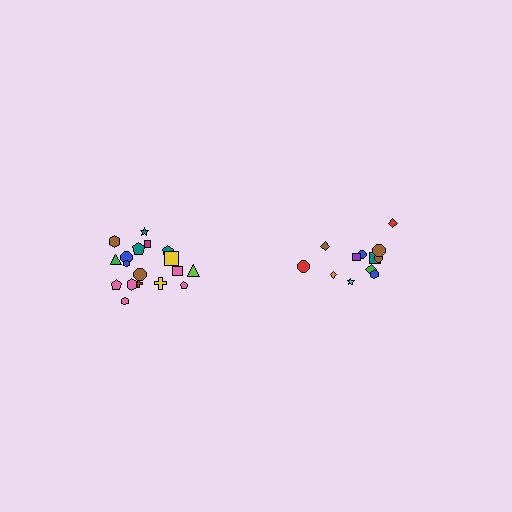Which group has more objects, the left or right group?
The left group.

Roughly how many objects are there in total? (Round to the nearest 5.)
Roughly 30 objects in total.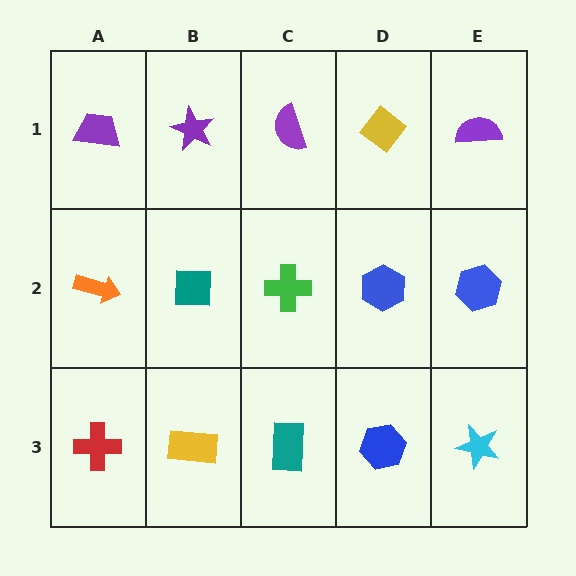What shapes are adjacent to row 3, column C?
A green cross (row 2, column C), a yellow rectangle (row 3, column B), a blue hexagon (row 3, column D).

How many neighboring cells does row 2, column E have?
3.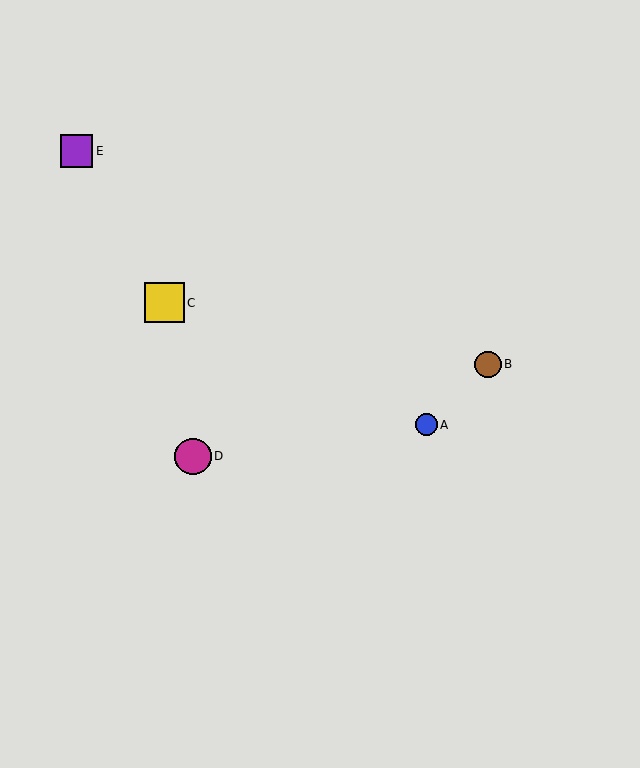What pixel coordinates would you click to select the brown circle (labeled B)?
Click at (488, 364) to select the brown circle B.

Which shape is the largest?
The yellow square (labeled C) is the largest.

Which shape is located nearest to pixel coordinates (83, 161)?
The purple square (labeled E) at (77, 151) is nearest to that location.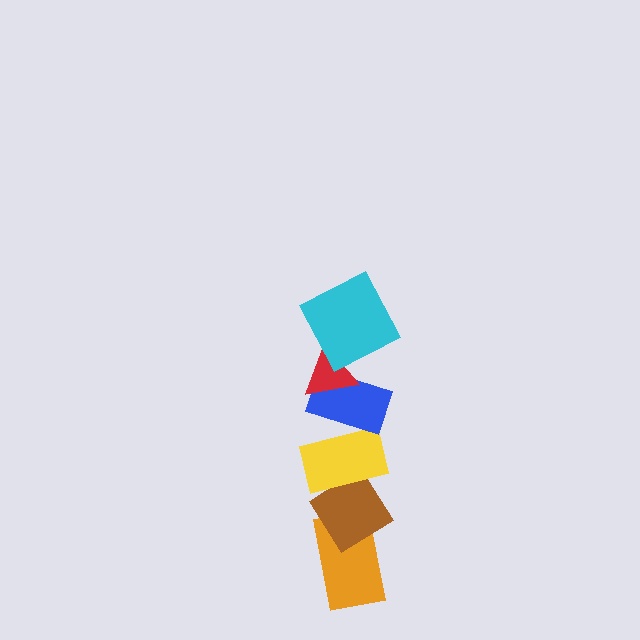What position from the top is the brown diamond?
The brown diamond is 5th from the top.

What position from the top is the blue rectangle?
The blue rectangle is 3rd from the top.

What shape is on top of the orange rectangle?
The brown diamond is on top of the orange rectangle.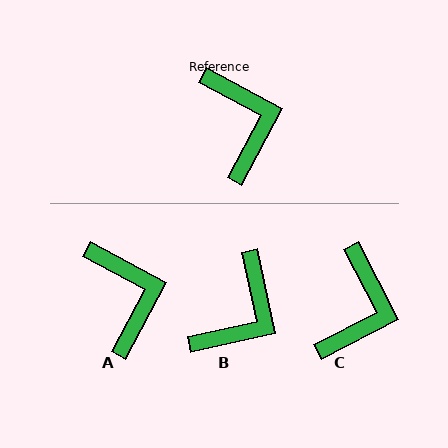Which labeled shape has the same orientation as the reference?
A.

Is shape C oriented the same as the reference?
No, it is off by about 34 degrees.